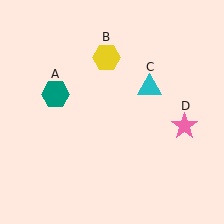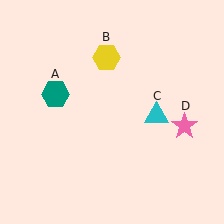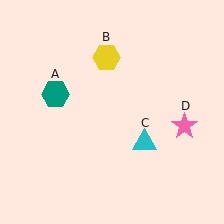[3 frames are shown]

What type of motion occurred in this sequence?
The cyan triangle (object C) rotated clockwise around the center of the scene.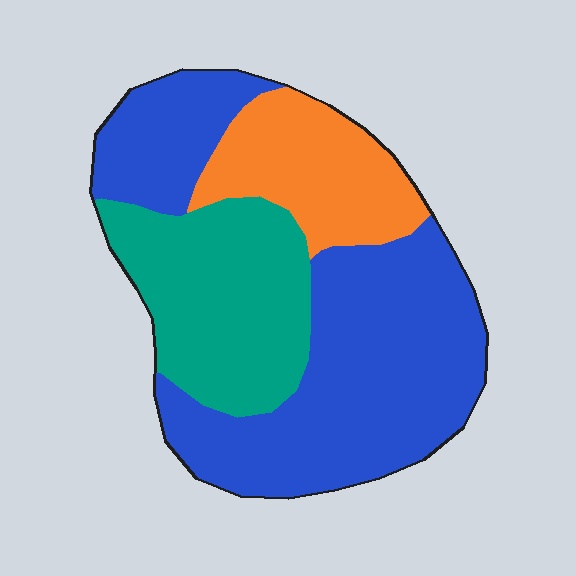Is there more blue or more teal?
Blue.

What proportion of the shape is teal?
Teal takes up between a quarter and a half of the shape.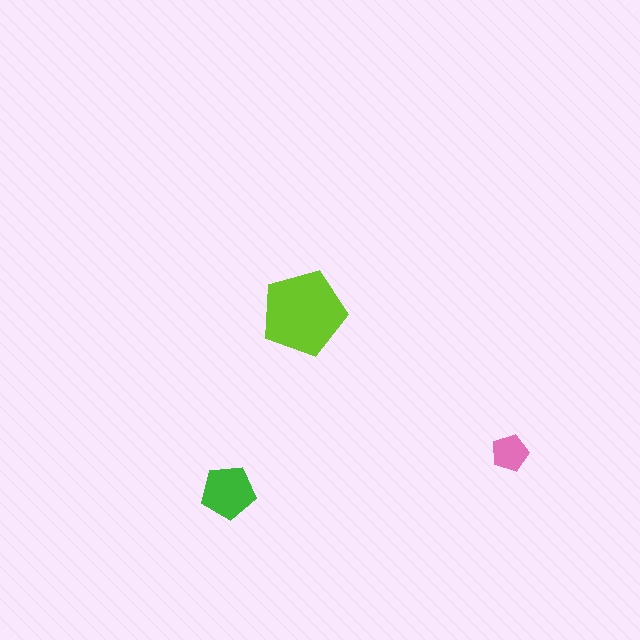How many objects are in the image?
There are 3 objects in the image.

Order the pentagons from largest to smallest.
the lime one, the green one, the pink one.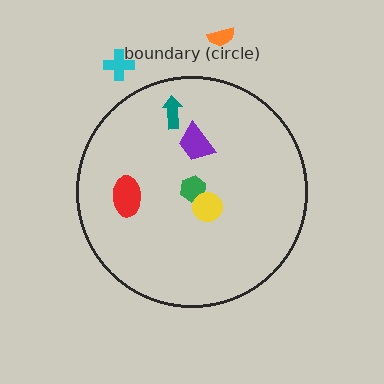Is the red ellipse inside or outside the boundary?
Inside.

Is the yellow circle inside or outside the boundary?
Inside.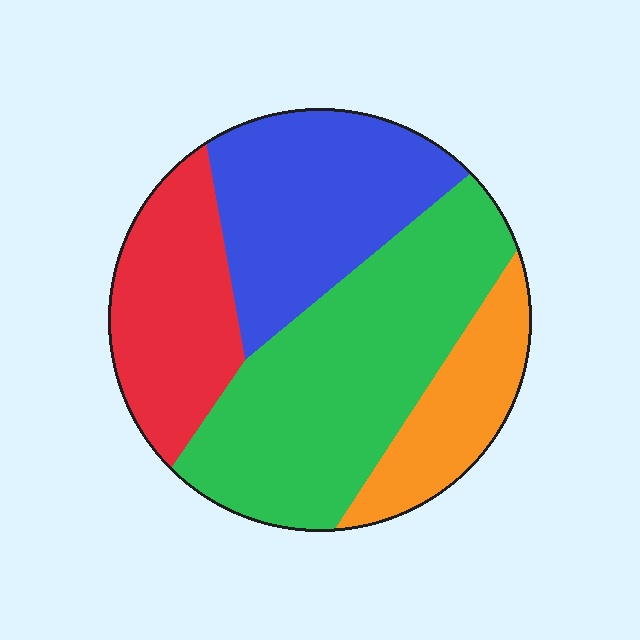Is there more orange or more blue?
Blue.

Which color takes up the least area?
Orange, at roughly 15%.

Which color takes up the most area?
Green, at roughly 40%.